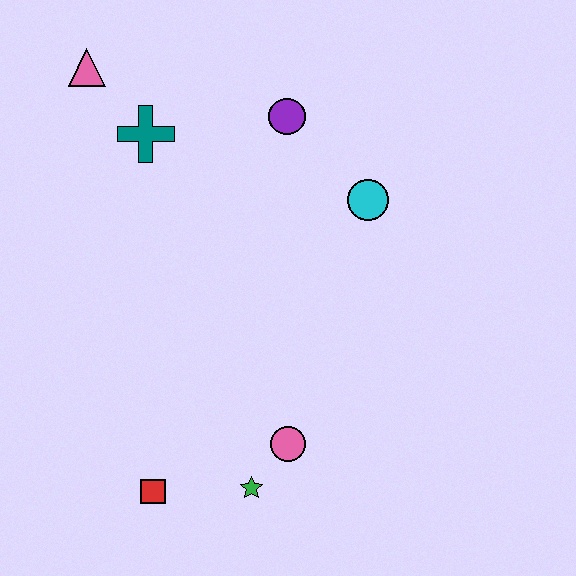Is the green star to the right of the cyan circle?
No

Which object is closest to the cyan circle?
The purple circle is closest to the cyan circle.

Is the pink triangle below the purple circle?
No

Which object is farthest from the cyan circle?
The red square is farthest from the cyan circle.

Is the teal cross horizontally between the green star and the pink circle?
No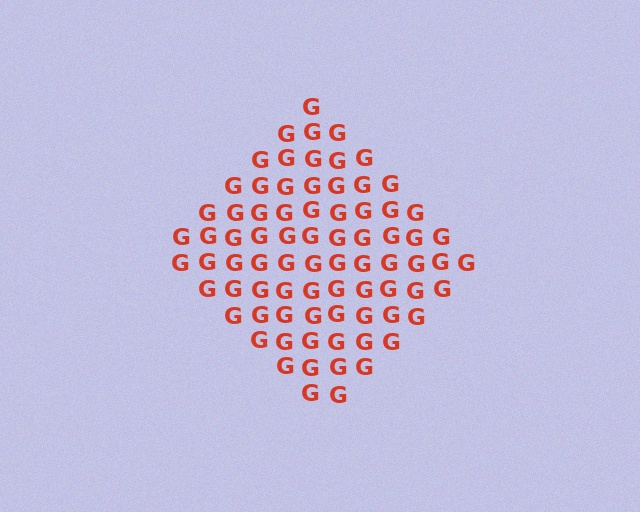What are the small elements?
The small elements are letter G's.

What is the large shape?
The large shape is a diamond.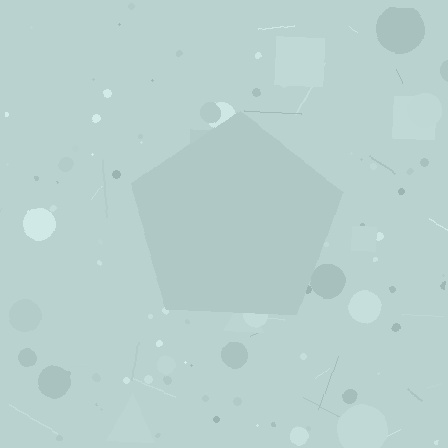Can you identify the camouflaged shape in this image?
The camouflaged shape is a pentagon.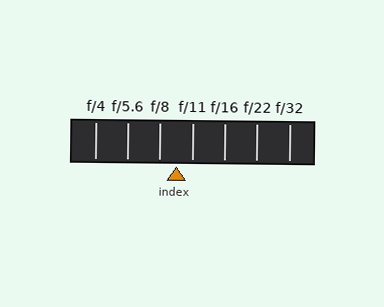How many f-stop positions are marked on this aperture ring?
There are 7 f-stop positions marked.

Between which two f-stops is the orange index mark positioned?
The index mark is between f/8 and f/11.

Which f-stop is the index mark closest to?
The index mark is closest to f/11.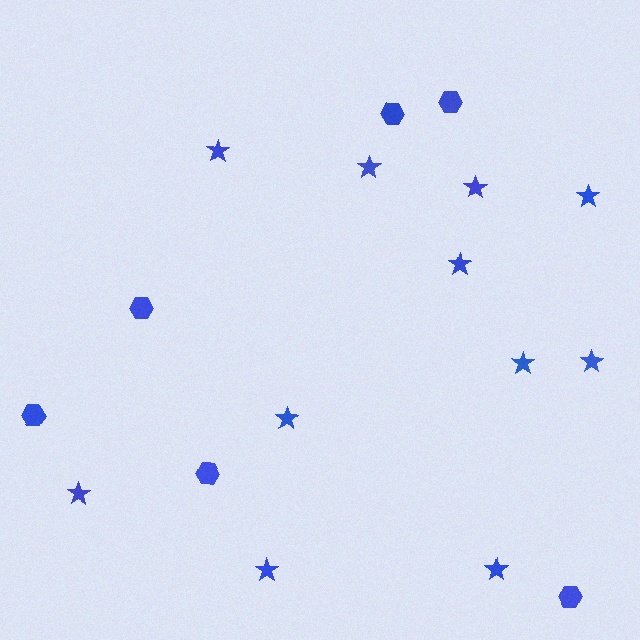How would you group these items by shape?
There are 2 groups: one group of hexagons (6) and one group of stars (11).